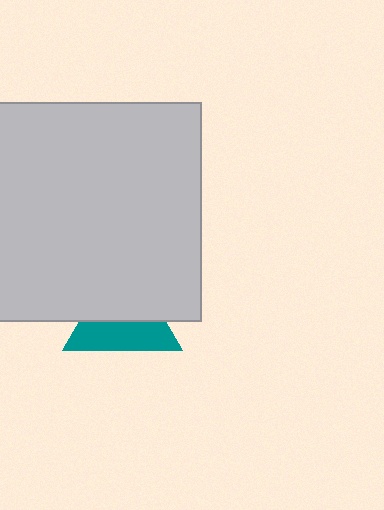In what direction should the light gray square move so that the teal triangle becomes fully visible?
The light gray square should move up. That is the shortest direction to clear the overlap and leave the teal triangle fully visible.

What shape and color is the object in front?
The object in front is a light gray square.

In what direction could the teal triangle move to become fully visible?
The teal triangle could move down. That would shift it out from behind the light gray square entirely.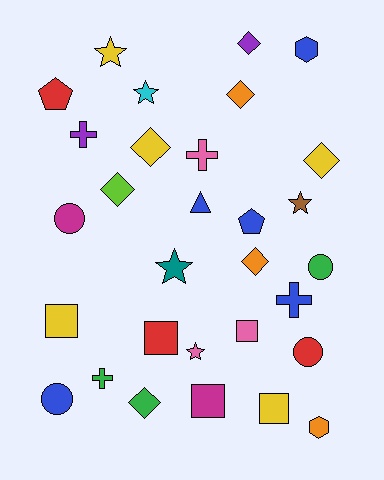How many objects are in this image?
There are 30 objects.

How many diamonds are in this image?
There are 7 diamonds.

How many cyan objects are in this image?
There is 1 cyan object.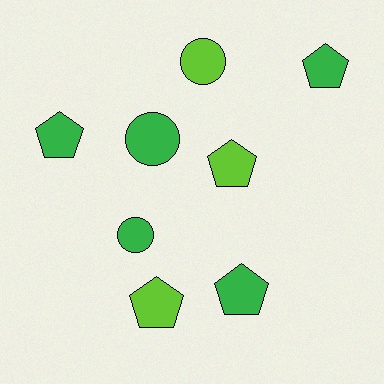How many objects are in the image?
There are 8 objects.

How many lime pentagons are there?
There are 2 lime pentagons.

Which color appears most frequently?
Green, with 5 objects.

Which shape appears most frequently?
Pentagon, with 5 objects.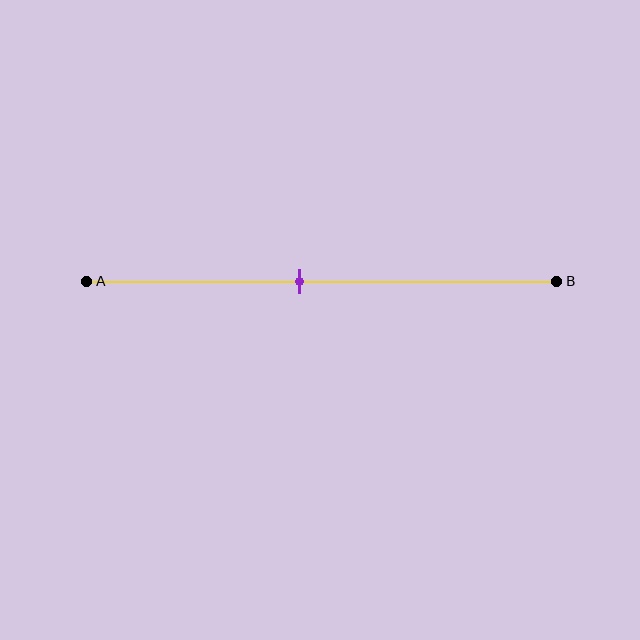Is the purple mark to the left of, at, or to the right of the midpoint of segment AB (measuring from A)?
The purple mark is to the left of the midpoint of segment AB.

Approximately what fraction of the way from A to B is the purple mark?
The purple mark is approximately 45% of the way from A to B.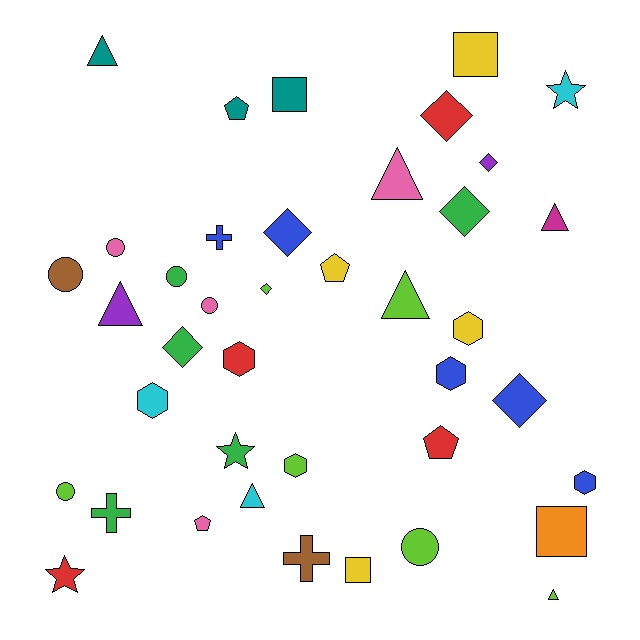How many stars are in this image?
There are 3 stars.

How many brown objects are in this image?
There are 2 brown objects.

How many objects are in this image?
There are 40 objects.